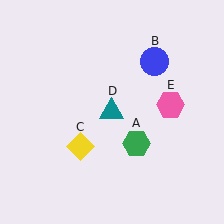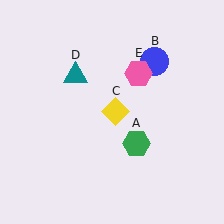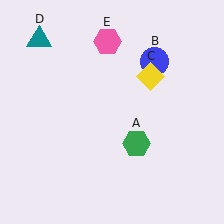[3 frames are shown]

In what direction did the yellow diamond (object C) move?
The yellow diamond (object C) moved up and to the right.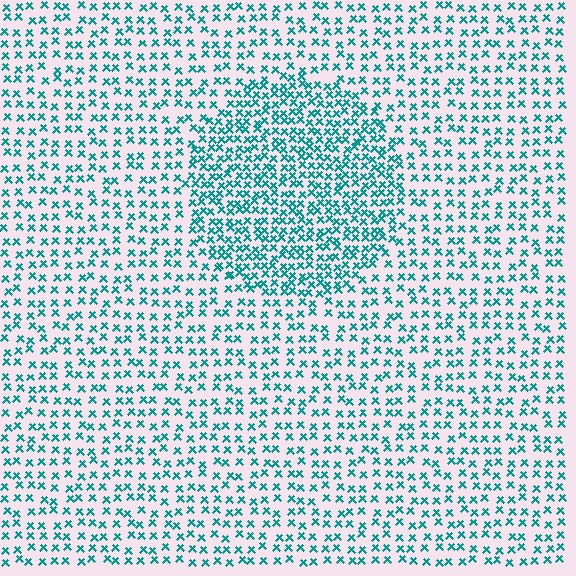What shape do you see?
I see a circle.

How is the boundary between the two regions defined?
The boundary is defined by a change in element density (approximately 1.9x ratio). All elements are the same color, size, and shape.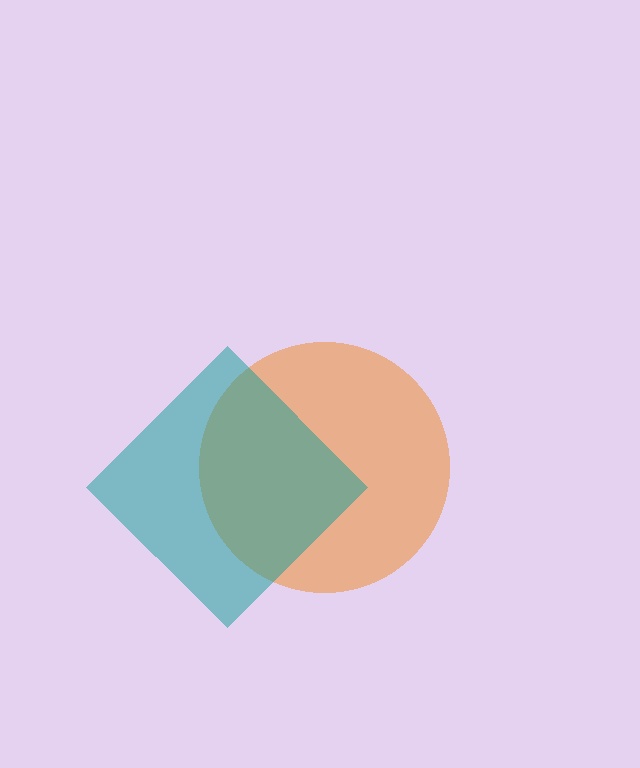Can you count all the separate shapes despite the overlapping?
Yes, there are 2 separate shapes.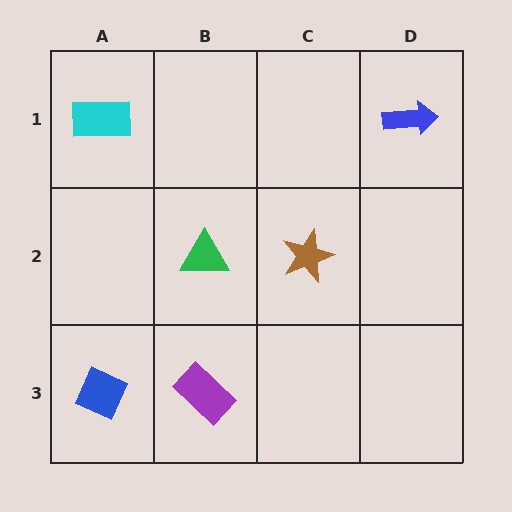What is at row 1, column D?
A blue arrow.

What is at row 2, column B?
A green triangle.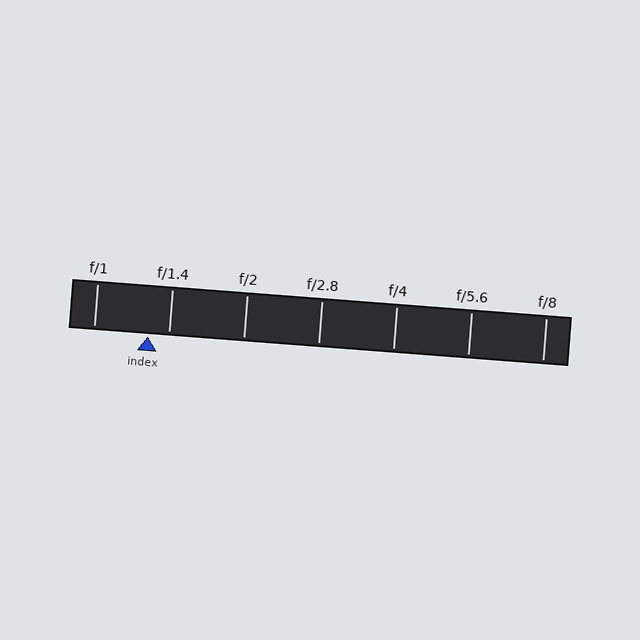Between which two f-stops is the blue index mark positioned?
The index mark is between f/1 and f/1.4.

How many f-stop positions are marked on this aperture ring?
There are 7 f-stop positions marked.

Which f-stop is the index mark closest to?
The index mark is closest to f/1.4.